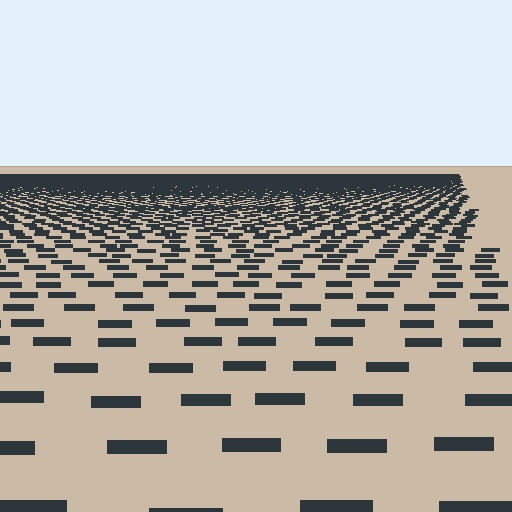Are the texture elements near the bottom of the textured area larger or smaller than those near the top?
Larger. Near the bottom, elements are closer to the viewer and appear at a bigger on-screen size.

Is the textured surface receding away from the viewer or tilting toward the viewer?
The surface is receding away from the viewer. Texture elements get smaller and denser toward the top.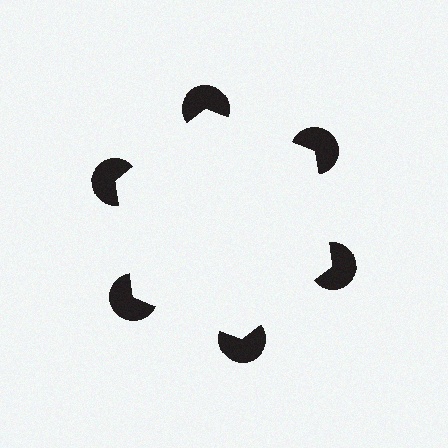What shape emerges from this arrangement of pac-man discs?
An illusory hexagon — its edges are inferred from the aligned wedge cuts in the pac-man discs, not physically drawn.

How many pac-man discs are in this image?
There are 6 — one at each vertex of the illusory hexagon.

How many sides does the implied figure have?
6 sides.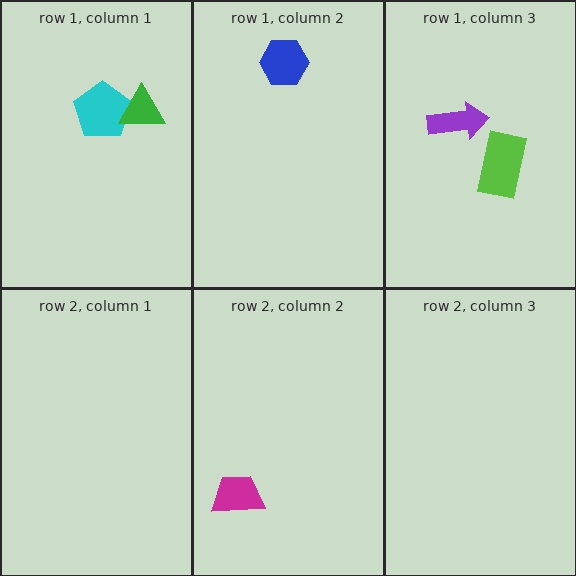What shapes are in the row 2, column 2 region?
The magenta trapezoid.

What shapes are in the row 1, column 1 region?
The cyan pentagon, the green triangle.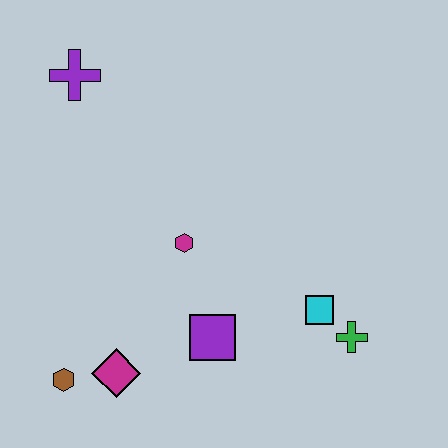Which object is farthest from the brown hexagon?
The purple cross is farthest from the brown hexagon.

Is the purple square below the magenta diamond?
No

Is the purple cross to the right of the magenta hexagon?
No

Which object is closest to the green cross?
The cyan square is closest to the green cross.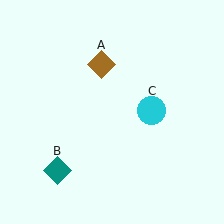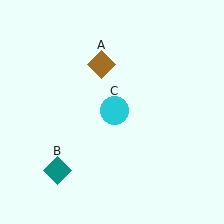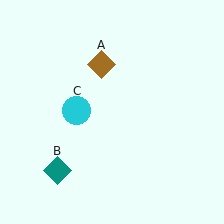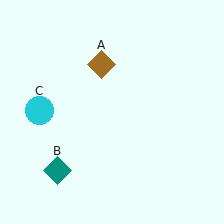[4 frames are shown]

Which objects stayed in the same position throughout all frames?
Brown diamond (object A) and teal diamond (object B) remained stationary.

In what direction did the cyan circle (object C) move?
The cyan circle (object C) moved left.